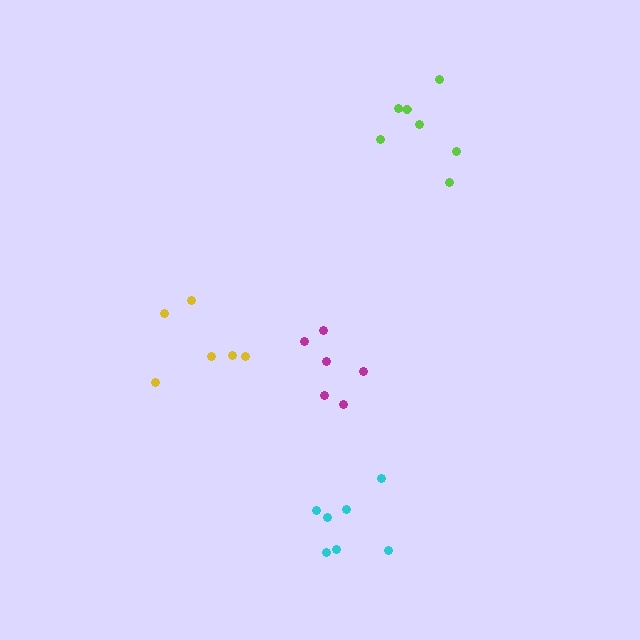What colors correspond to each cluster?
The clusters are colored: cyan, magenta, lime, yellow.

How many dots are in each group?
Group 1: 7 dots, Group 2: 6 dots, Group 3: 7 dots, Group 4: 6 dots (26 total).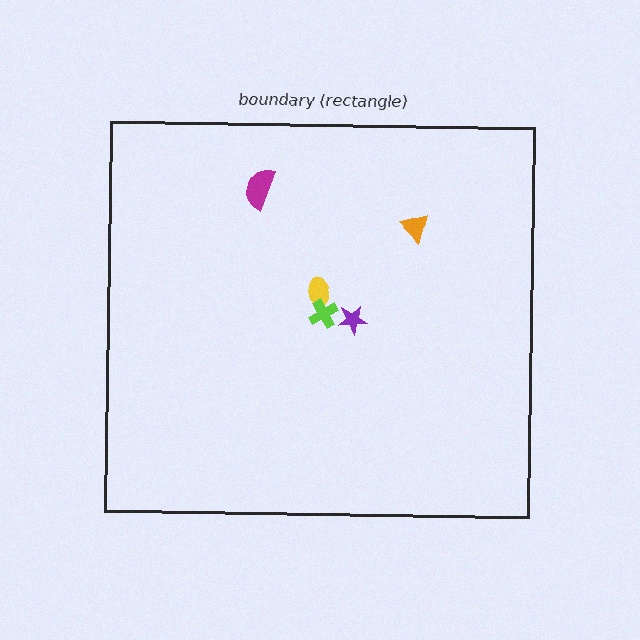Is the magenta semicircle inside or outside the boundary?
Inside.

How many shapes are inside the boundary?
5 inside, 0 outside.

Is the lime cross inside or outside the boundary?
Inside.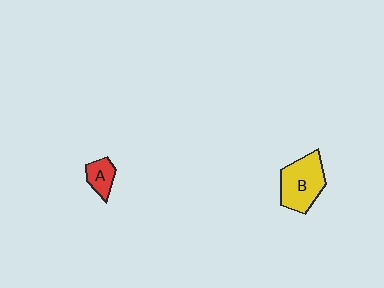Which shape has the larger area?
Shape B (yellow).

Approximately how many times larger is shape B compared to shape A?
Approximately 2.3 times.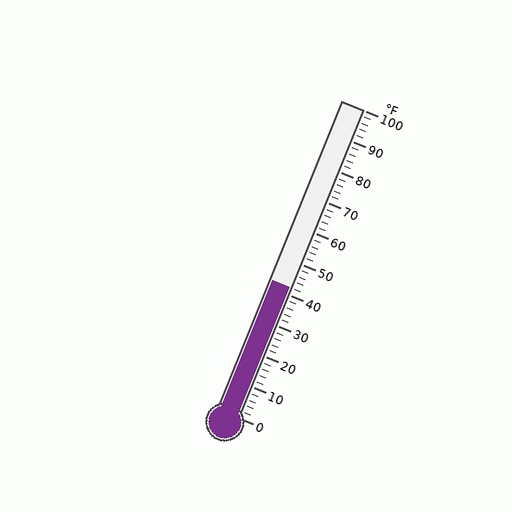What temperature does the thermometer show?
The thermometer shows approximately 42°F.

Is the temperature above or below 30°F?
The temperature is above 30°F.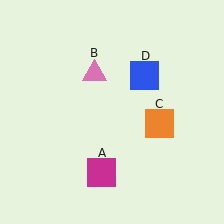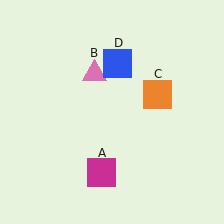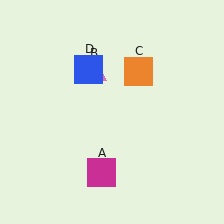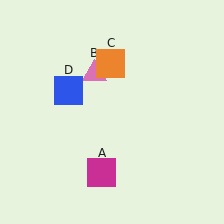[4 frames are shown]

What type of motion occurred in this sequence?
The orange square (object C), blue square (object D) rotated counterclockwise around the center of the scene.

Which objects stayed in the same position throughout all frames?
Magenta square (object A) and pink triangle (object B) remained stationary.